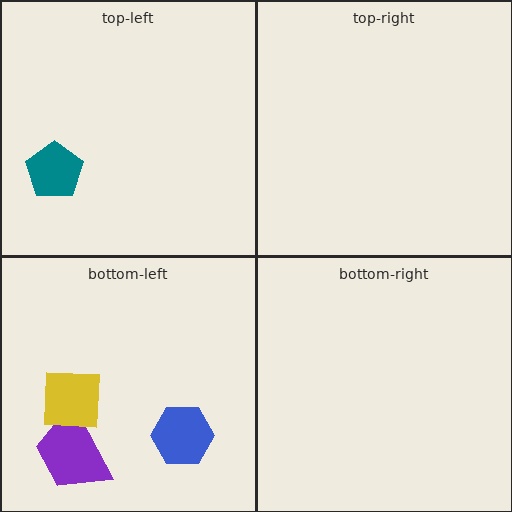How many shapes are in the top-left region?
1.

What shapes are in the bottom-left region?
The purple trapezoid, the blue hexagon, the yellow square.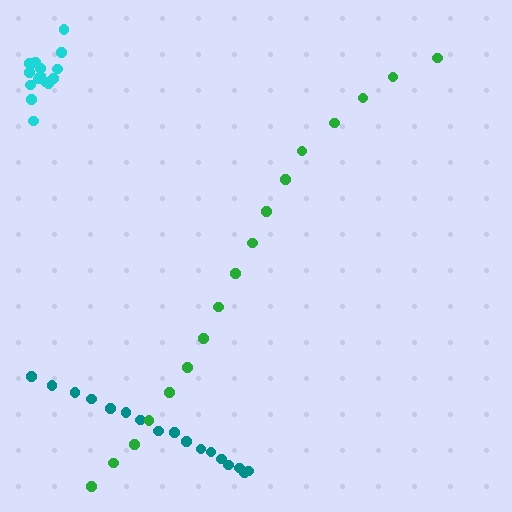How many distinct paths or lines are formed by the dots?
There are 3 distinct paths.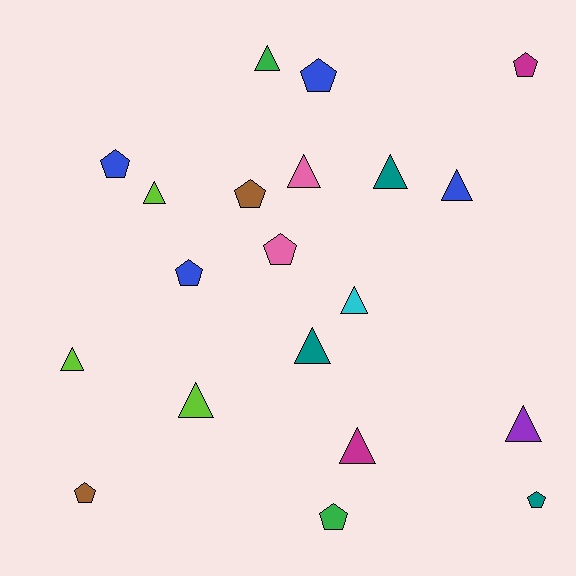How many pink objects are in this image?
There are 2 pink objects.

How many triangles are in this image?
There are 11 triangles.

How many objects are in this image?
There are 20 objects.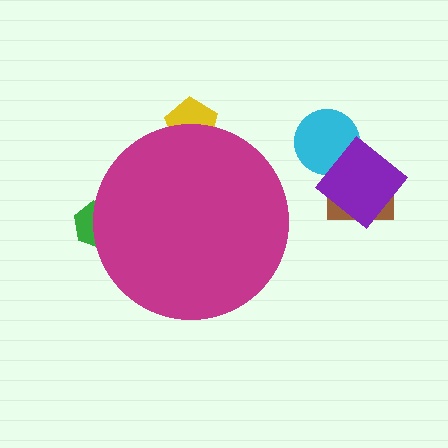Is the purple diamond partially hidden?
No, the purple diamond is fully visible.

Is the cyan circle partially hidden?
No, the cyan circle is fully visible.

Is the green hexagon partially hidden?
Yes, the green hexagon is partially hidden behind the magenta circle.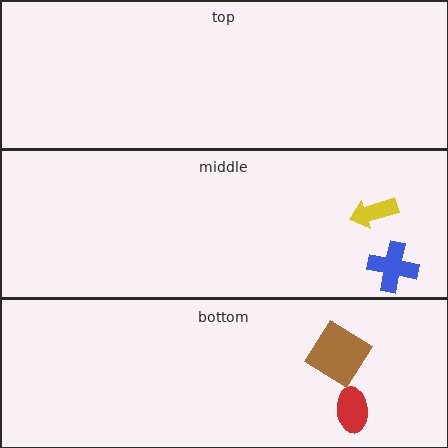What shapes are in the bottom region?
The brown diamond, the red ellipse.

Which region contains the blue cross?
The middle region.